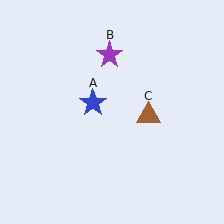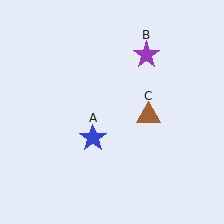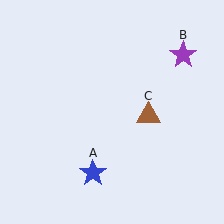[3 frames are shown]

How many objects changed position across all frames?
2 objects changed position: blue star (object A), purple star (object B).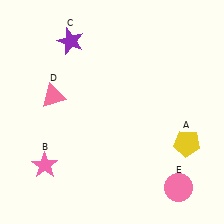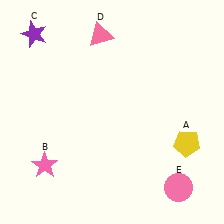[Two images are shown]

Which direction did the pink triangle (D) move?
The pink triangle (D) moved up.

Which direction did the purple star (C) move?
The purple star (C) moved left.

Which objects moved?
The objects that moved are: the purple star (C), the pink triangle (D).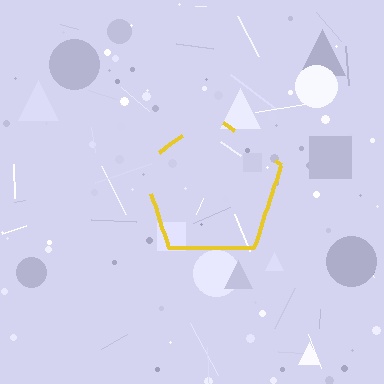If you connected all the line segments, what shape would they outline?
They would outline a pentagon.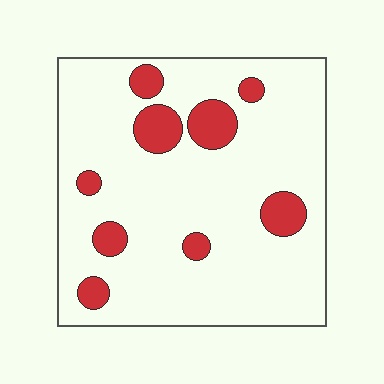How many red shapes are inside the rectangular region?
9.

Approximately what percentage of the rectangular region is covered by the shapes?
Approximately 15%.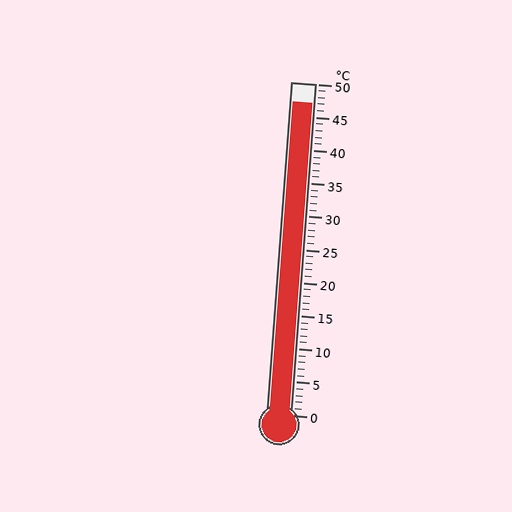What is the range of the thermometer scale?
The thermometer scale ranges from 0°C to 50°C.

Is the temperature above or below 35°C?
The temperature is above 35°C.